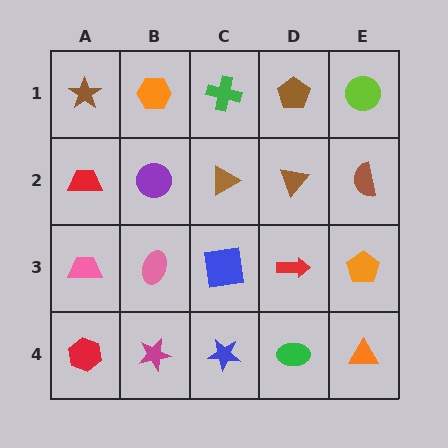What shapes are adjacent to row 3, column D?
A brown triangle (row 2, column D), a green ellipse (row 4, column D), a blue square (row 3, column C), an orange pentagon (row 3, column E).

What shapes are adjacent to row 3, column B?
A purple circle (row 2, column B), a magenta star (row 4, column B), a pink trapezoid (row 3, column A), a blue square (row 3, column C).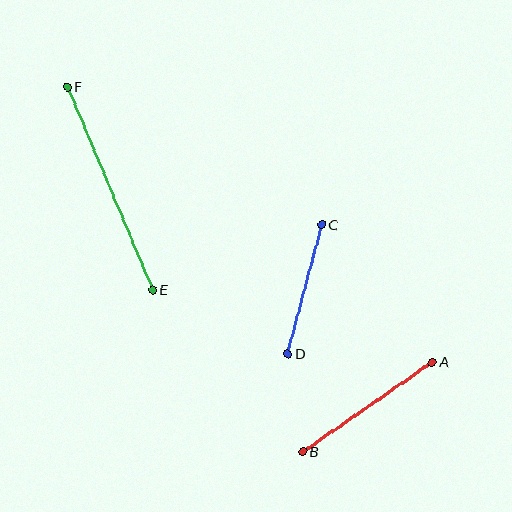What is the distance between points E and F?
The distance is approximately 220 pixels.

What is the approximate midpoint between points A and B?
The midpoint is at approximately (367, 407) pixels.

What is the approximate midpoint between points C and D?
The midpoint is at approximately (305, 289) pixels.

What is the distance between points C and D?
The distance is approximately 133 pixels.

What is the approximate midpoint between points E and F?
The midpoint is at approximately (110, 188) pixels.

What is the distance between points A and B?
The distance is approximately 157 pixels.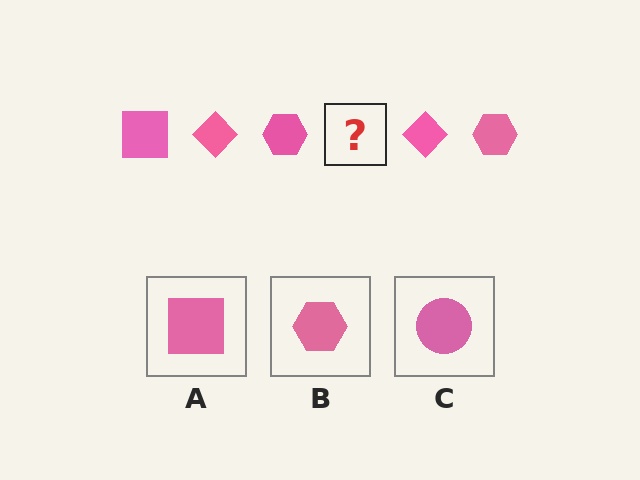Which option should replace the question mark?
Option A.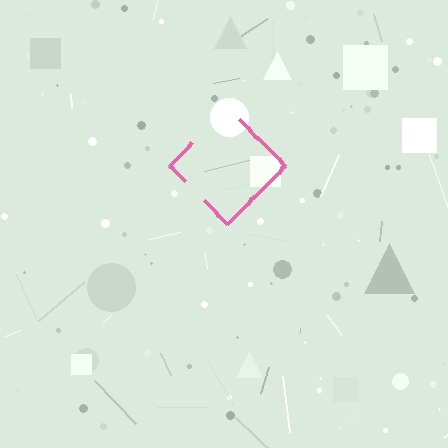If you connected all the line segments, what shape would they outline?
They would outline a diamond.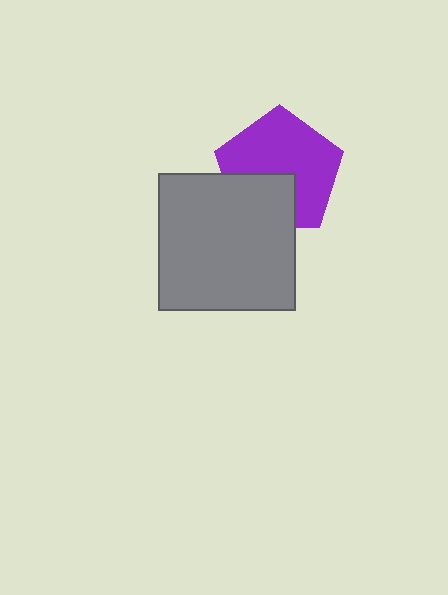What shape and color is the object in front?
The object in front is a gray square.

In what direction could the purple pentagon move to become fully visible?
The purple pentagon could move up. That would shift it out from behind the gray square entirely.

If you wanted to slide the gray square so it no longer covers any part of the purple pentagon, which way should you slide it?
Slide it down — that is the most direct way to separate the two shapes.